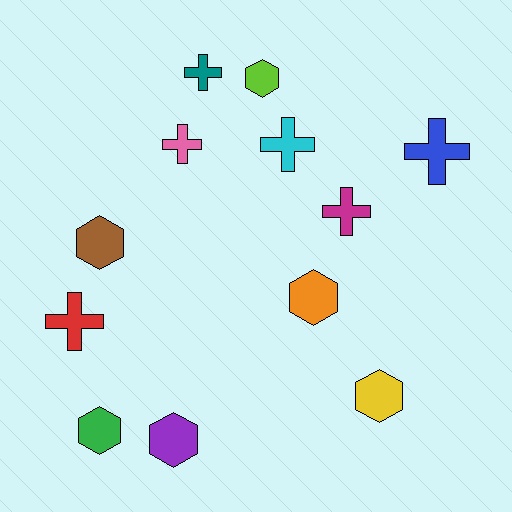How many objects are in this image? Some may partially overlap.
There are 12 objects.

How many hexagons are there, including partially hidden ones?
There are 6 hexagons.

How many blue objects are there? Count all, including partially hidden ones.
There is 1 blue object.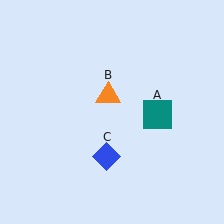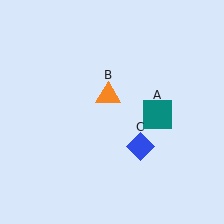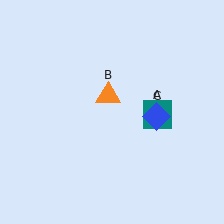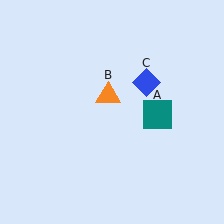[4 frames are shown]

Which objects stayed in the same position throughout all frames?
Teal square (object A) and orange triangle (object B) remained stationary.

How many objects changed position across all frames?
1 object changed position: blue diamond (object C).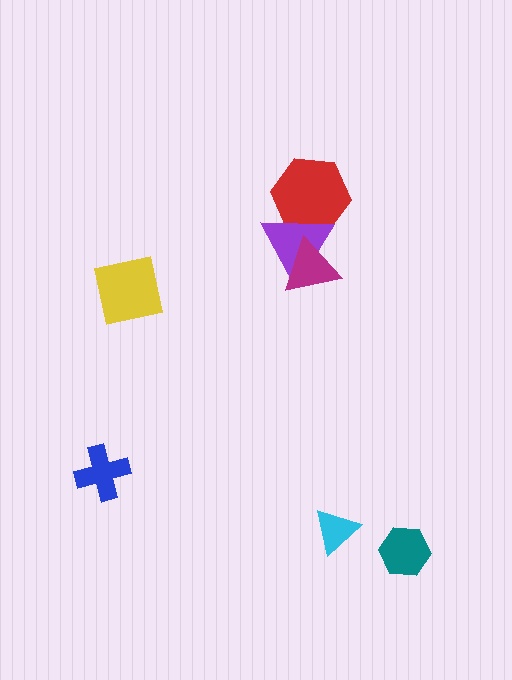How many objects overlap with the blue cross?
0 objects overlap with the blue cross.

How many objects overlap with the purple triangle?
2 objects overlap with the purple triangle.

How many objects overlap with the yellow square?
0 objects overlap with the yellow square.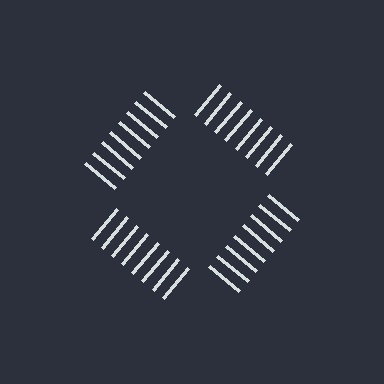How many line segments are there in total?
32 — 8 along each of the 4 edges.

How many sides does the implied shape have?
4 sides — the line-ends trace a square.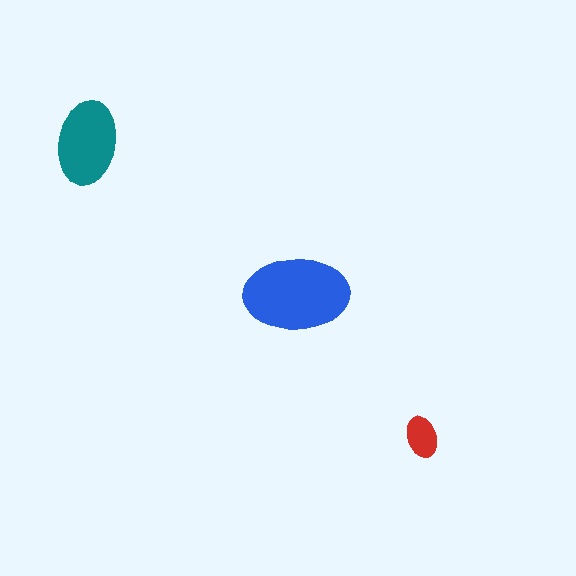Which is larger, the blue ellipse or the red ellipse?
The blue one.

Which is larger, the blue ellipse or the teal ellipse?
The blue one.